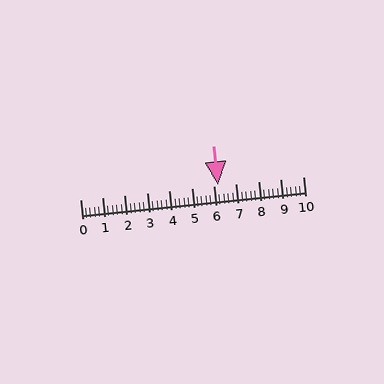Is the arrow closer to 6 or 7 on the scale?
The arrow is closer to 6.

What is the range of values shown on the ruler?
The ruler shows values from 0 to 10.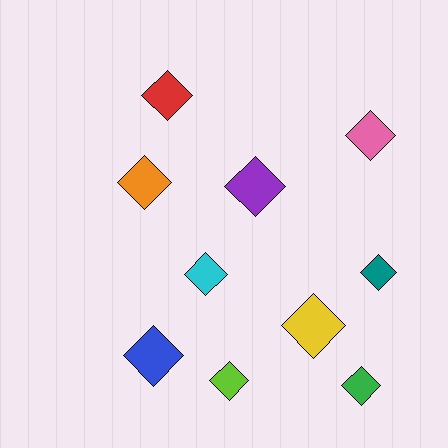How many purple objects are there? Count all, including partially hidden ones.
There is 1 purple object.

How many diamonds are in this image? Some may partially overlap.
There are 10 diamonds.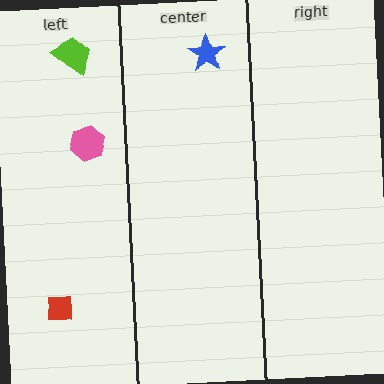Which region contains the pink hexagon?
The left region.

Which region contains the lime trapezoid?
The left region.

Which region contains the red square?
The left region.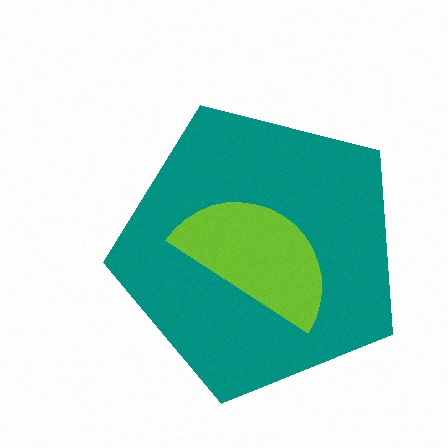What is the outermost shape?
The teal pentagon.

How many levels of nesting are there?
2.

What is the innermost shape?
The lime semicircle.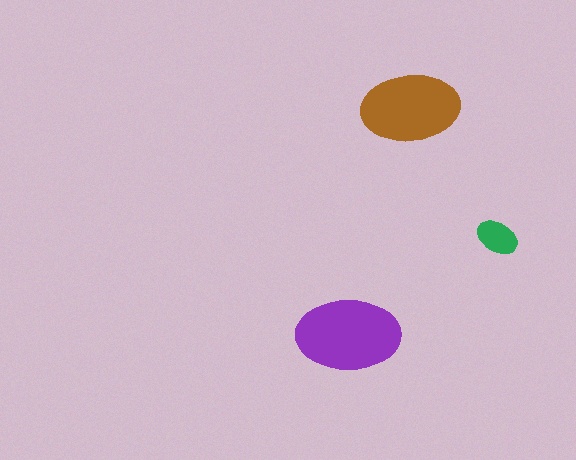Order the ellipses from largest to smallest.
the purple one, the brown one, the green one.